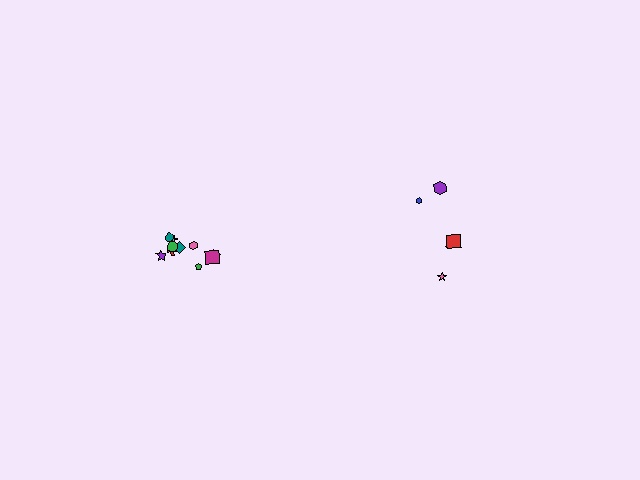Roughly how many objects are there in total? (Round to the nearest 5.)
Roughly 15 objects in total.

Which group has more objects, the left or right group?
The left group.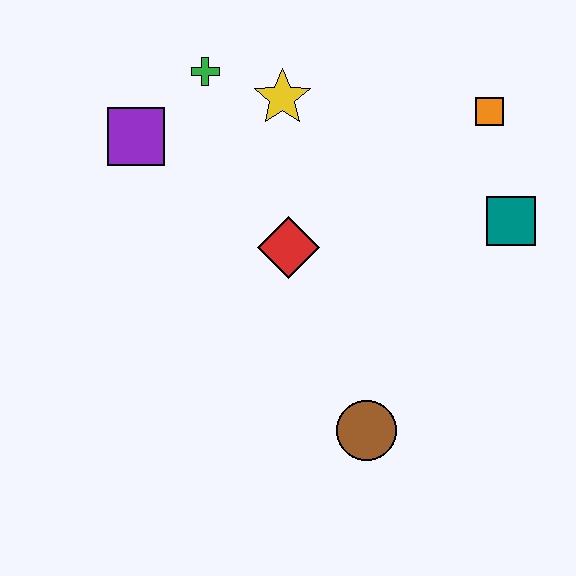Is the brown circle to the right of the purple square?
Yes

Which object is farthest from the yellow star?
The brown circle is farthest from the yellow star.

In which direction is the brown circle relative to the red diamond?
The brown circle is below the red diamond.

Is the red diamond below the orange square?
Yes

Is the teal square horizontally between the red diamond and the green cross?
No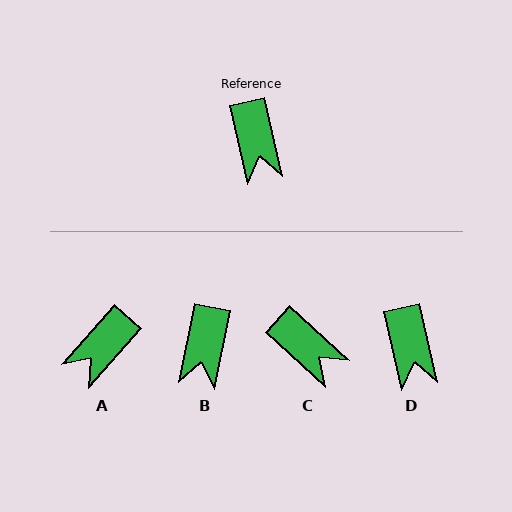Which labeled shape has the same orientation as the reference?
D.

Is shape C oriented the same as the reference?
No, it is off by about 35 degrees.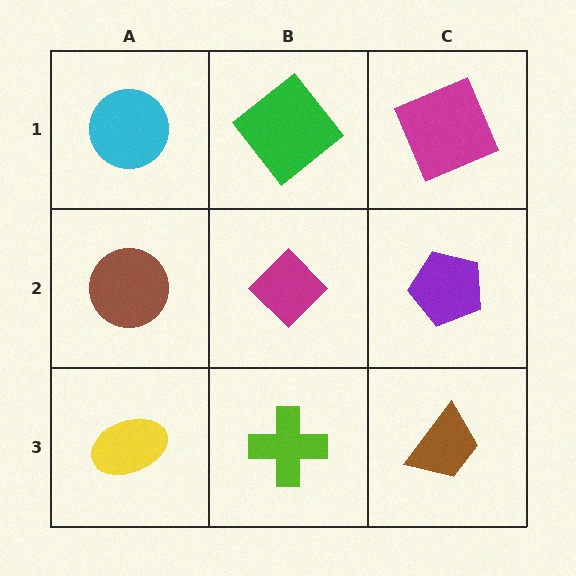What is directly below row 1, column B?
A magenta diamond.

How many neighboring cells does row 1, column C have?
2.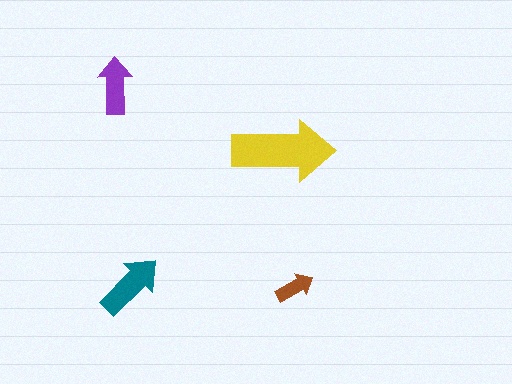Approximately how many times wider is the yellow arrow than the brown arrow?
About 2.5 times wider.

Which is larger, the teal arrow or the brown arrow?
The teal one.